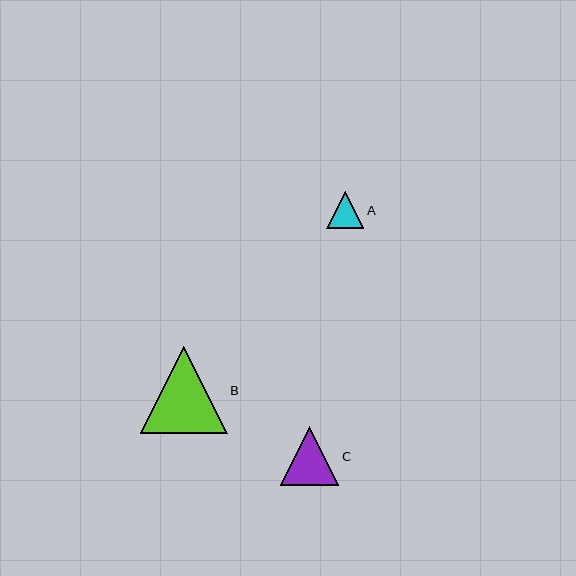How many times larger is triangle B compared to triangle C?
Triangle B is approximately 1.5 times the size of triangle C.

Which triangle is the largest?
Triangle B is the largest with a size of approximately 87 pixels.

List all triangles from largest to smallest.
From largest to smallest: B, C, A.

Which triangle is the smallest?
Triangle A is the smallest with a size of approximately 37 pixels.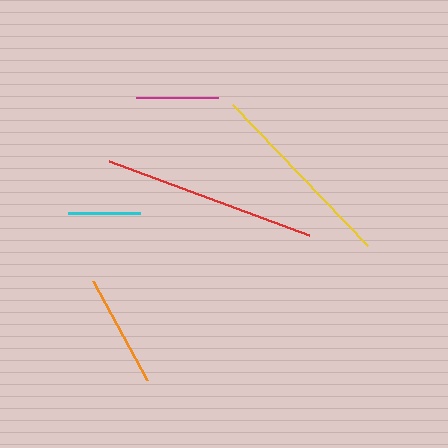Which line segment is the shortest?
The cyan line is the shortest at approximately 72 pixels.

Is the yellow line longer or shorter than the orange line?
The yellow line is longer than the orange line.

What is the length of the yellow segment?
The yellow segment is approximately 195 pixels long.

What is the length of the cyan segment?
The cyan segment is approximately 72 pixels long.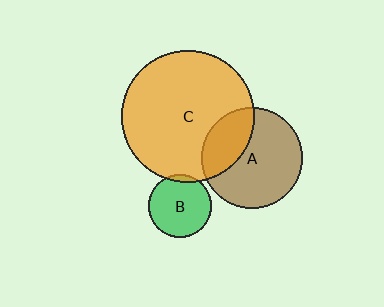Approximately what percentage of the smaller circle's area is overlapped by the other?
Approximately 5%.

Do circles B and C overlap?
Yes.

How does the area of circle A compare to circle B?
Approximately 2.6 times.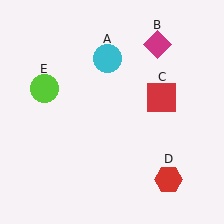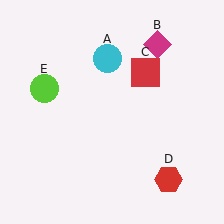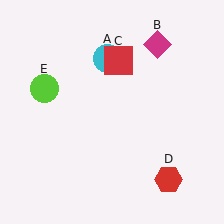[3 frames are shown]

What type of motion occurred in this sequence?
The red square (object C) rotated counterclockwise around the center of the scene.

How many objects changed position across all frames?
1 object changed position: red square (object C).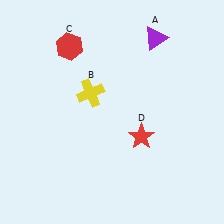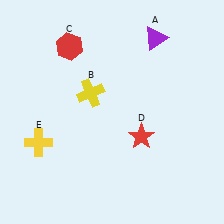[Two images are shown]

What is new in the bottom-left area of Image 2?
A yellow cross (E) was added in the bottom-left area of Image 2.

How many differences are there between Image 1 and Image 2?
There is 1 difference between the two images.